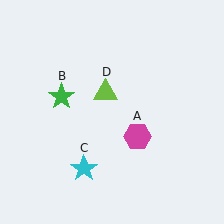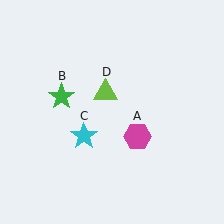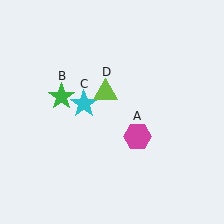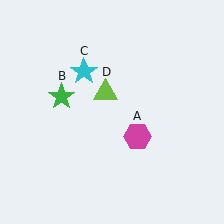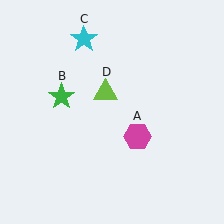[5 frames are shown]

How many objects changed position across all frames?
1 object changed position: cyan star (object C).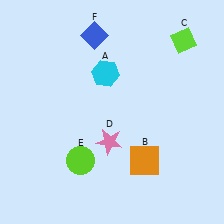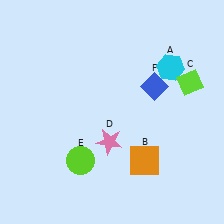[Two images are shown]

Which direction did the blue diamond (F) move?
The blue diamond (F) moved right.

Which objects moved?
The objects that moved are: the cyan hexagon (A), the lime diamond (C), the blue diamond (F).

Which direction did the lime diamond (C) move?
The lime diamond (C) moved down.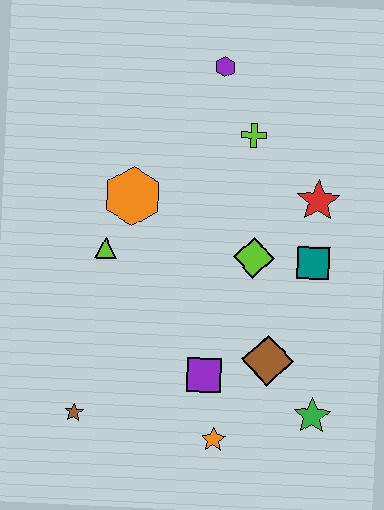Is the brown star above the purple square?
No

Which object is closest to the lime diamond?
The teal square is closest to the lime diamond.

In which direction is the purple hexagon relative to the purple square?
The purple hexagon is above the purple square.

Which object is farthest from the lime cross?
The brown star is farthest from the lime cross.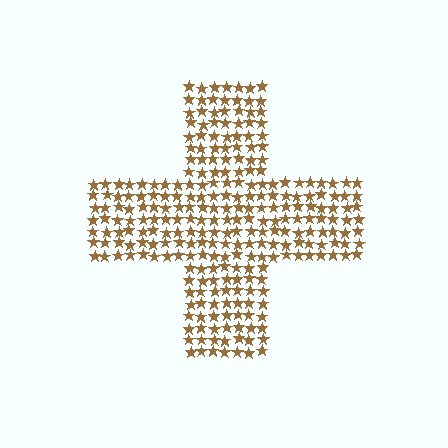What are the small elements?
The small elements are stars.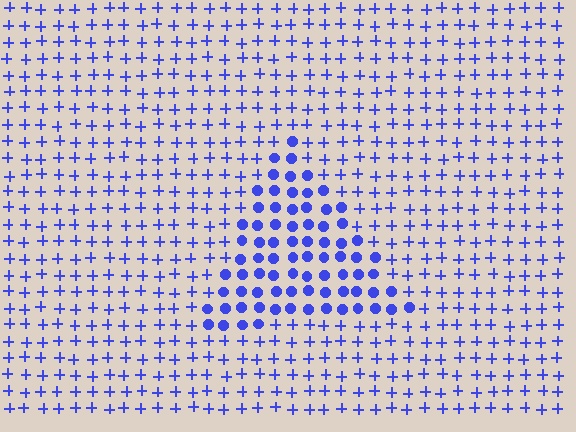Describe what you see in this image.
The image is filled with small blue elements arranged in a uniform grid. A triangle-shaped region contains circles, while the surrounding area contains plus signs. The boundary is defined purely by the change in element shape.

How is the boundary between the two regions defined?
The boundary is defined by a change in element shape: circles inside vs. plus signs outside. All elements share the same color and spacing.